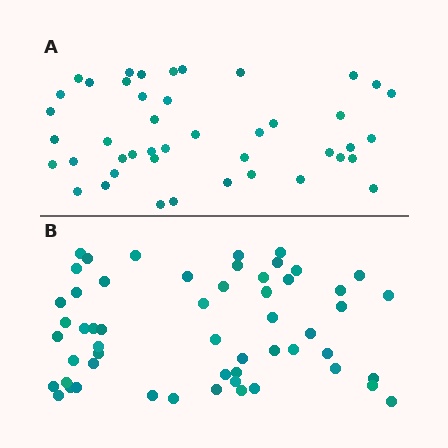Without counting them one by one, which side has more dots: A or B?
Region B (the bottom region) has more dots.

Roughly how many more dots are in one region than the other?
Region B has roughly 12 or so more dots than region A.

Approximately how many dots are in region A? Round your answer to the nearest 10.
About 40 dots. (The exact count is 44, which rounds to 40.)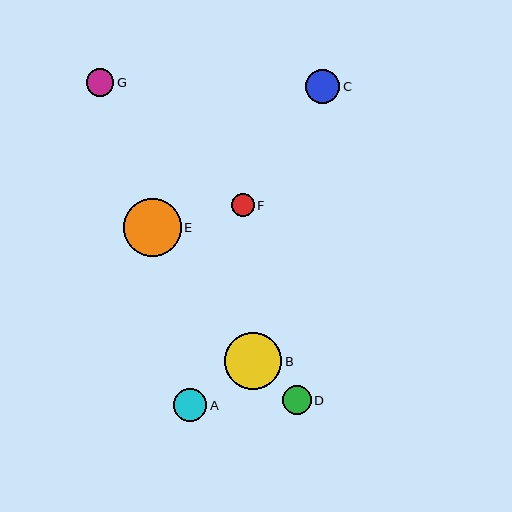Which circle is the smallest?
Circle F is the smallest with a size of approximately 23 pixels.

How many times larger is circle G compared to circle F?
Circle G is approximately 1.2 times the size of circle F.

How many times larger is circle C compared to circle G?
Circle C is approximately 1.3 times the size of circle G.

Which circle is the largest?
Circle E is the largest with a size of approximately 58 pixels.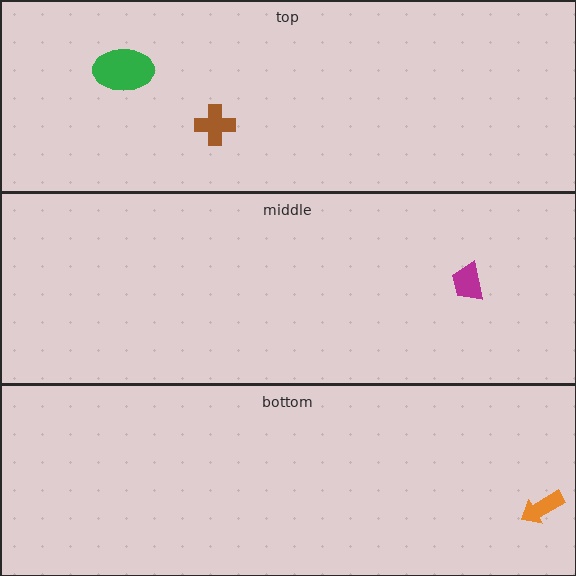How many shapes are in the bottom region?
1.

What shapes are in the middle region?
The magenta trapezoid.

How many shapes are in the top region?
2.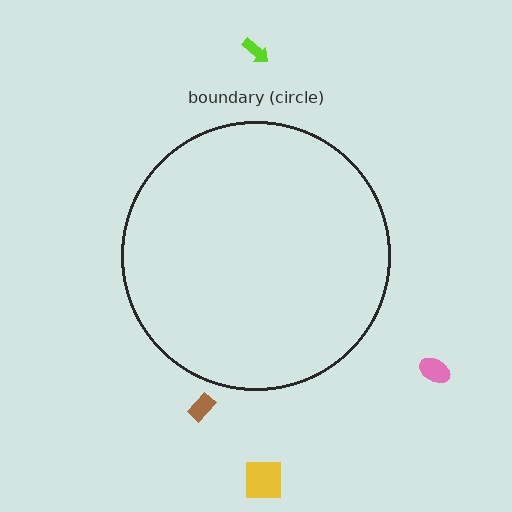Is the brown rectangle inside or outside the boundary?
Outside.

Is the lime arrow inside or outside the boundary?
Outside.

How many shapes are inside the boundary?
0 inside, 4 outside.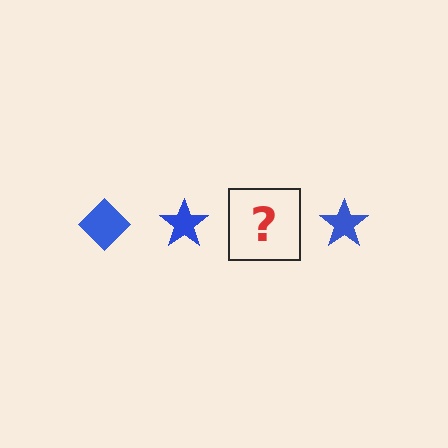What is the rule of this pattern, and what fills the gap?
The rule is that the pattern cycles through diamond, star shapes in blue. The gap should be filled with a blue diamond.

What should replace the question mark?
The question mark should be replaced with a blue diamond.